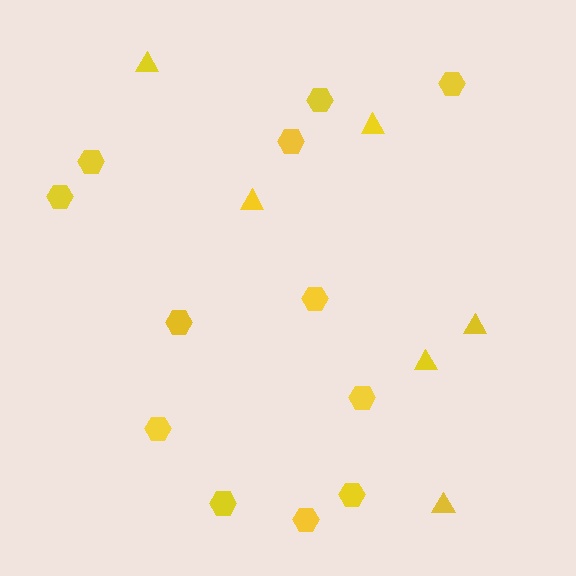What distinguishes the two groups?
There are 2 groups: one group of triangles (6) and one group of hexagons (12).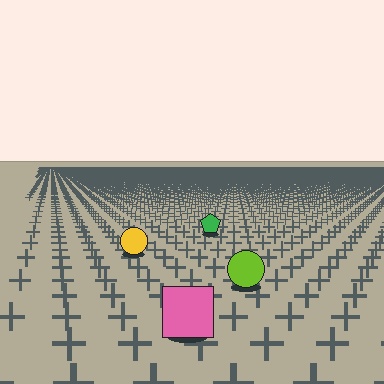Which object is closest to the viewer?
The pink square is closest. The texture marks near it are larger and more spread out.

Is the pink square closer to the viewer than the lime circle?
Yes. The pink square is closer — you can tell from the texture gradient: the ground texture is coarser near it.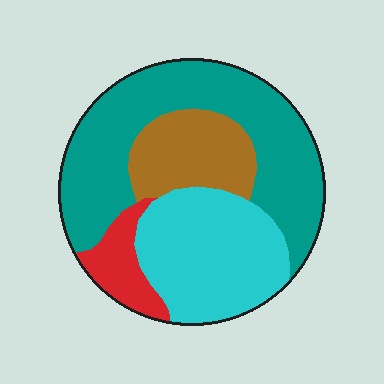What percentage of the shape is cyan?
Cyan covers about 30% of the shape.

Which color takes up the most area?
Teal, at roughly 45%.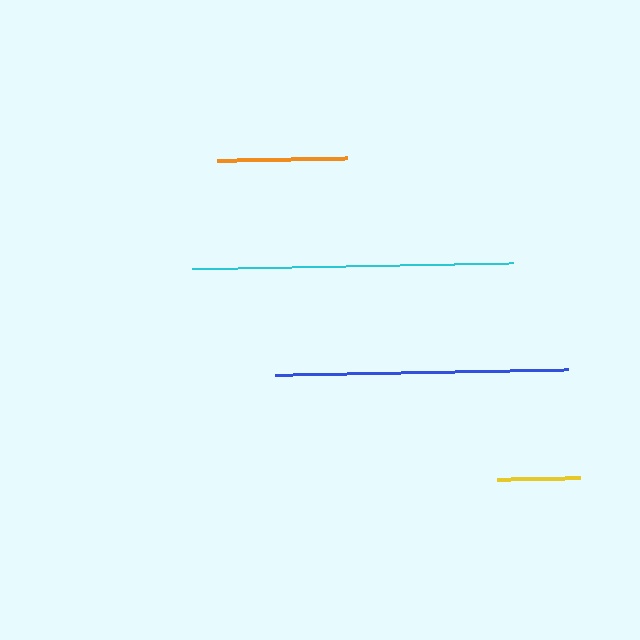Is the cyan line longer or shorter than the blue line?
The cyan line is longer than the blue line.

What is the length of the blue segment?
The blue segment is approximately 294 pixels long.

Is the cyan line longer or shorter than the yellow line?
The cyan line is longer than the yellow line.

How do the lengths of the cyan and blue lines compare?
The cyan and blue lines are approximately the same length.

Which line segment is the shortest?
The yellow line is the shortest at approximately 83 pixels.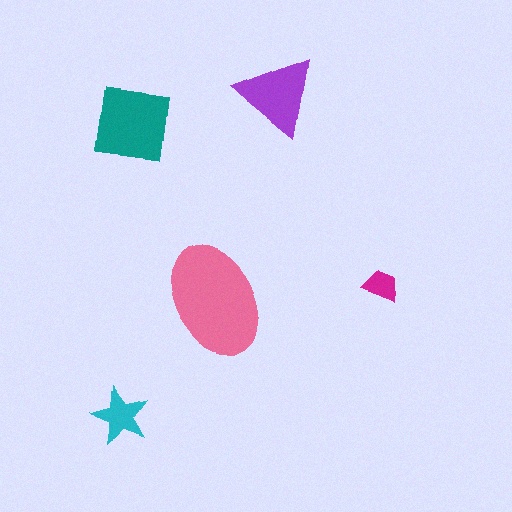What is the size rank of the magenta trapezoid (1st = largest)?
5th.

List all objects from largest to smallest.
The pink ellipse, the teal square, the purple triangle, the cyan star, the magenta trapezoid.